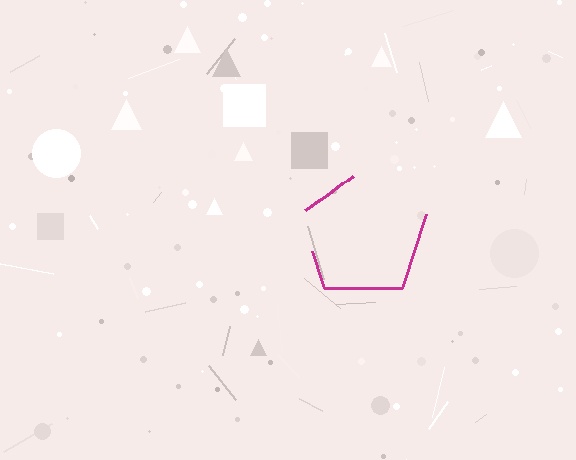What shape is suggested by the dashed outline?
The dashed outline suggests a pentagon.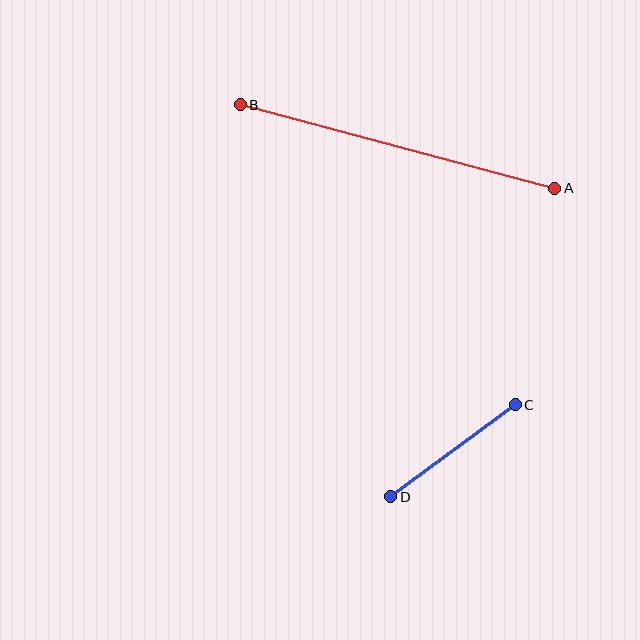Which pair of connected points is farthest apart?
Points A and B are farthest apart.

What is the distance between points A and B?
The distance is approximately 325 pixels.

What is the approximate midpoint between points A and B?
The midpoint is at approximately (398, 147) pixels.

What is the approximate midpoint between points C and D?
The midpoint is at approximately (453, 451) pixels.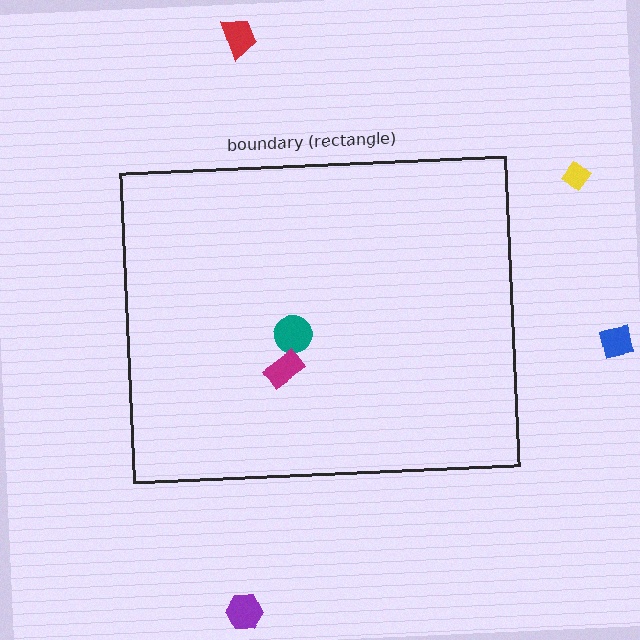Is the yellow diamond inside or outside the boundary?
Outside.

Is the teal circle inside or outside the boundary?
Inside.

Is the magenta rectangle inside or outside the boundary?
Inside.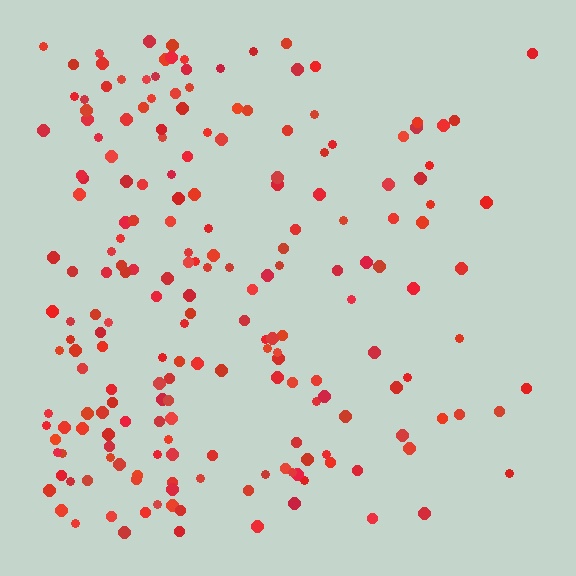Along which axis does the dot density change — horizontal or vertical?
Horizontal.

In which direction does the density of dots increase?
From right to left, with the left side densest.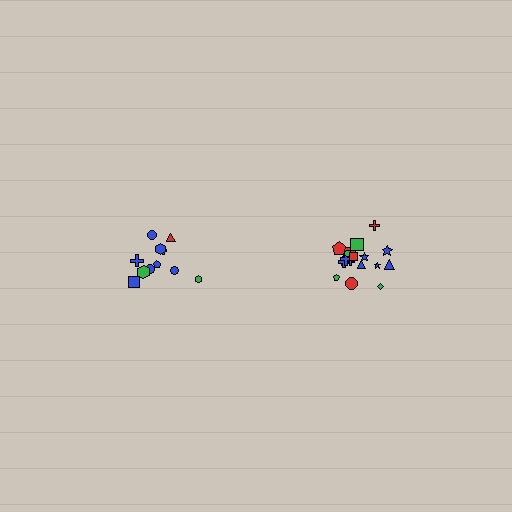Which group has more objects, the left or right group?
The right group.